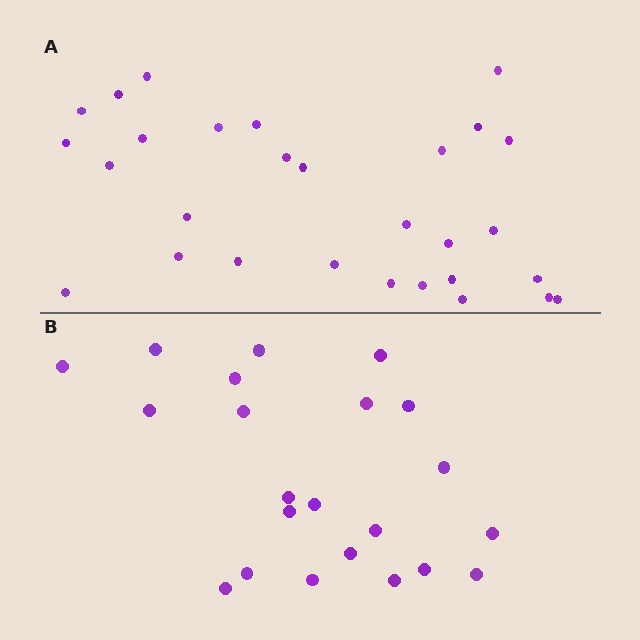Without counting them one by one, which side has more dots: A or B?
Region A (the top region) has more dots.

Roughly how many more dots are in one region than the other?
Region A has roughly 8 or so more dots than region B.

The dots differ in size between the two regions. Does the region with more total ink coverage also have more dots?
No. Region B has more total ink coverage because its dots are larger, but region A actually contains more individual dots. Total area can be misleading — the number of items is what matters here.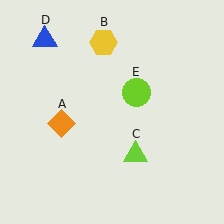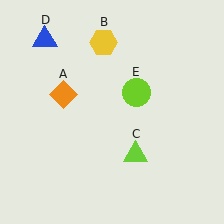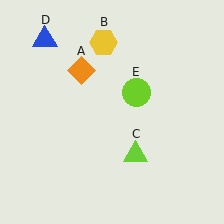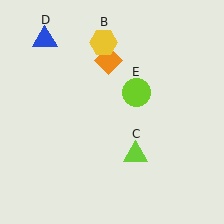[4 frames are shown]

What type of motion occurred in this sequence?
The orange diamond (object A) rotated clockwise around the center of the scene.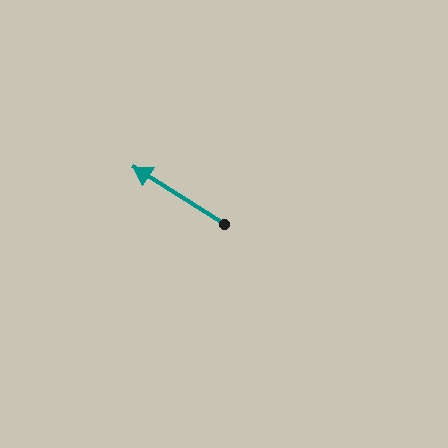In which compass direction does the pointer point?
Northwest.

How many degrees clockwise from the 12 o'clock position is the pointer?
Approximately 302 degrees.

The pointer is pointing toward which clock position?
Roughly 10 o'clock.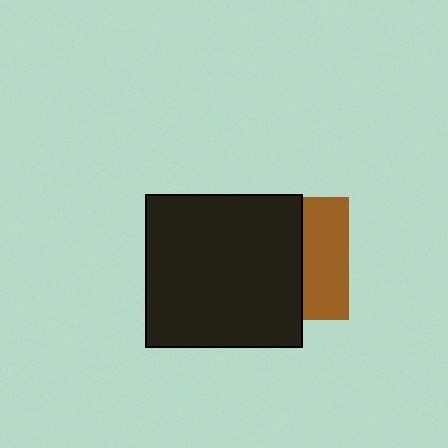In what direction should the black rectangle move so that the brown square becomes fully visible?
The black rectangle should move left. That is the shortest direction to clear the overlap and leave the brown square fully visible.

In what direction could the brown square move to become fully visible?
The brown square could move right. That would shift it out from behind the black rectangle entirely.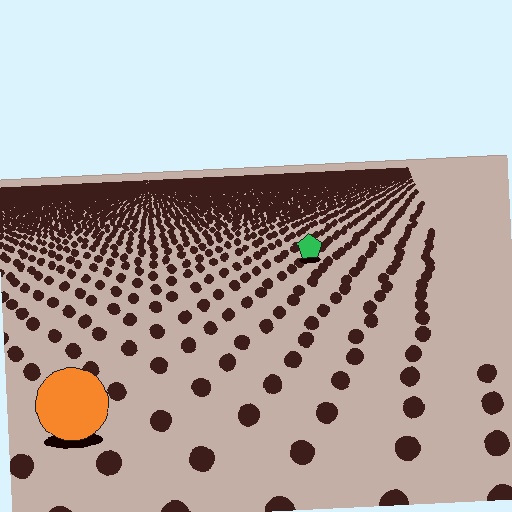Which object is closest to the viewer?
The orange circle is closest. The texture marks near it are larger and more spread out.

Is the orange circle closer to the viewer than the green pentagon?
Yes. The orange circle is closer — you can tell from the texture gradient: the ground texture is coarser near it.